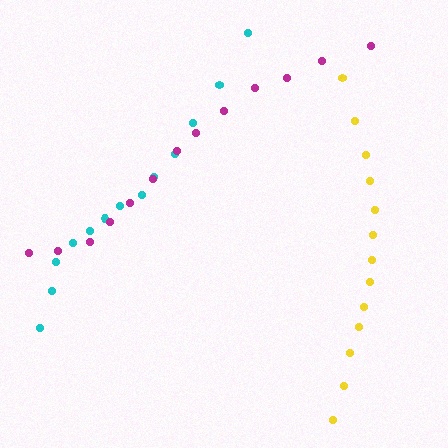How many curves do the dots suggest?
There are 3 distinct paths.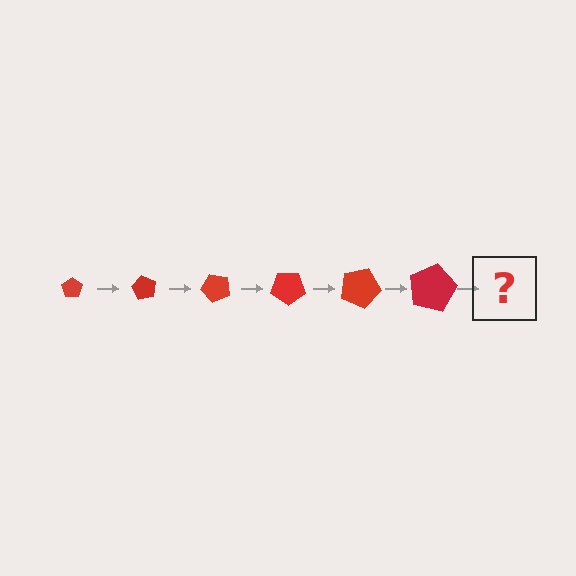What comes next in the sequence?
The next element should be a pentagon, larger than the previous one and rotated 360 degrees from the start.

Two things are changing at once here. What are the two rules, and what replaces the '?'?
The two rules are that the pentagon grows larger each step and it rotates 60 degrees each step. The '?' should be a pentagon, larger than the previous one and rotated 360 degrees from the start.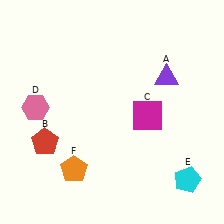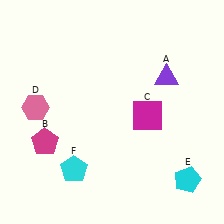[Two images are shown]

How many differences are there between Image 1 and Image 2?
There are 2 differences between the two images.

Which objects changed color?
B changed from red to magenta. F changed from orange to cyan.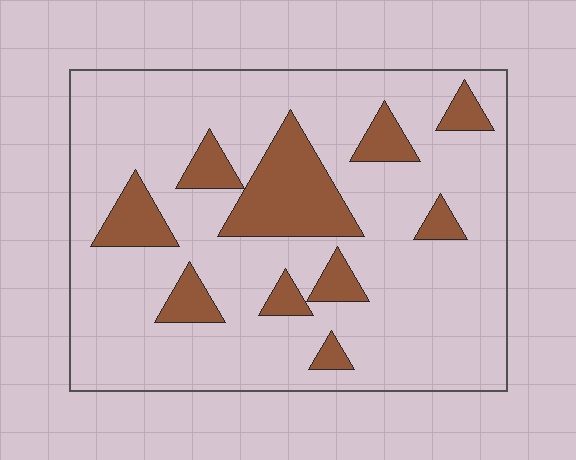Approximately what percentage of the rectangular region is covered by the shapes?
Approximately 20%.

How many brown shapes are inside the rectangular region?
10.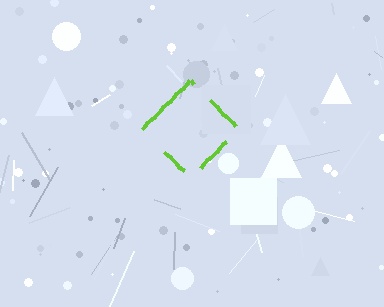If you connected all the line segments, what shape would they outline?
They would outline a diamond.